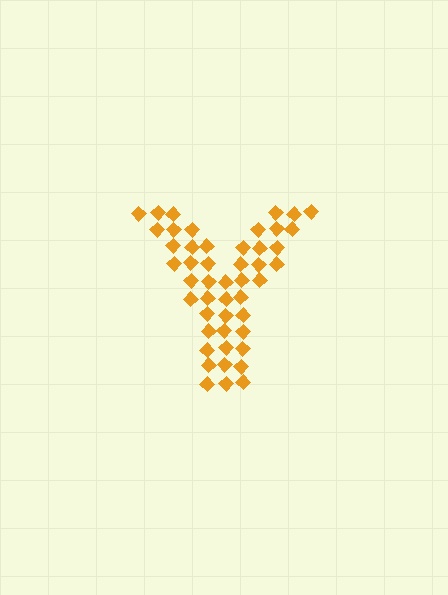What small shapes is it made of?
It is made of small diamonds.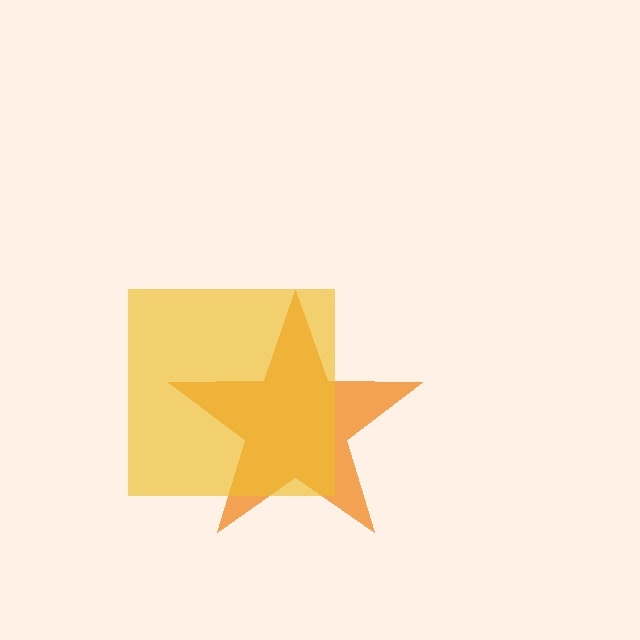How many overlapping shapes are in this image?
There are 2 overlapping shapes in the image.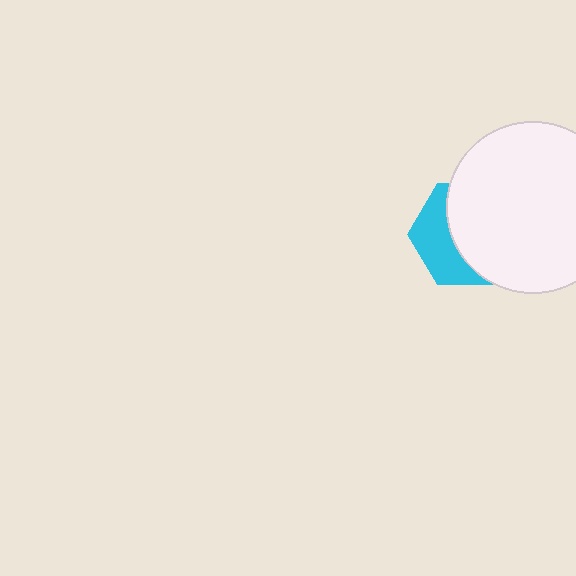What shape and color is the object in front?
The object in front is a white circle.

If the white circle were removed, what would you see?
You would see the complete cyan hexagon.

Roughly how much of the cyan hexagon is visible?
A small part of it is visible (roughly 39%).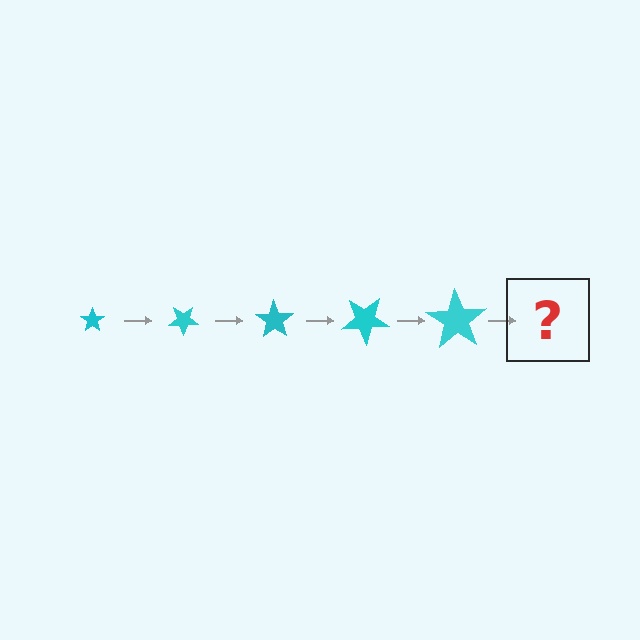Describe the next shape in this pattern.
It should be a star, larger than the previous one and rotated 175 degrees from the start.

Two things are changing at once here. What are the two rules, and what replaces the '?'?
The two rules are that the star grows larger each step and it rotates 35 degrees each step. The '?' should be a star, larger than the previous one and rotated 175 degrees from the start.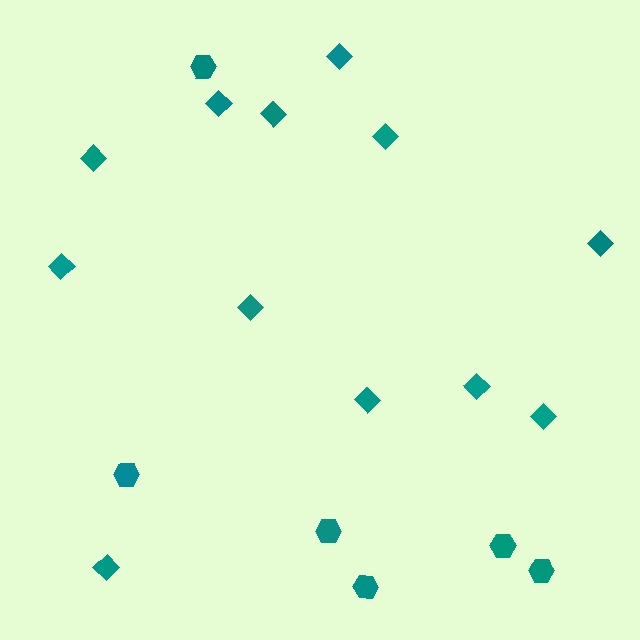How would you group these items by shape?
There are 2 groups: one group of diamonds (12) and one group of hexagons (6).